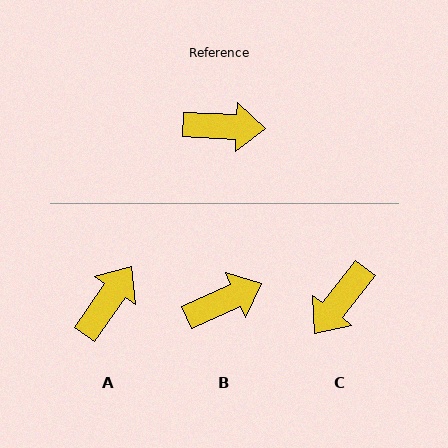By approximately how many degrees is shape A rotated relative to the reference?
Approximately 59 degrees counter-clockwise.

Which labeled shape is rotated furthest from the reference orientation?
C, about 125 degrees away.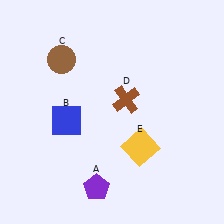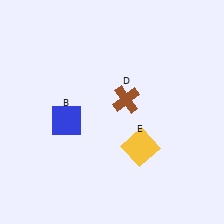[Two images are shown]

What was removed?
The purple pentagon (A), the brown circle (C) were removed in Image 2.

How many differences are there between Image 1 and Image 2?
There are 2 differences between the two images.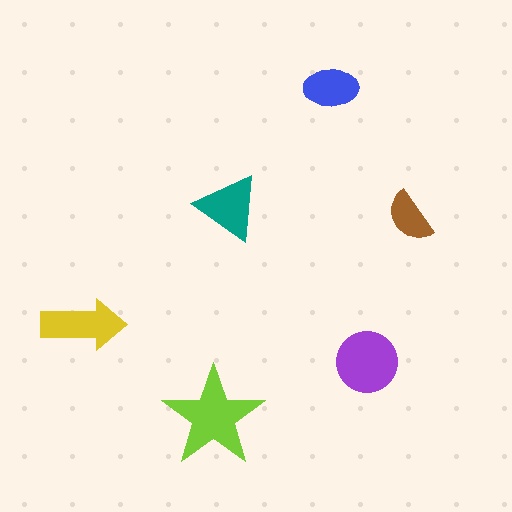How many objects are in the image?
There are 6 objects in the image.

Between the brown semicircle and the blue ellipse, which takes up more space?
The blue ellipse.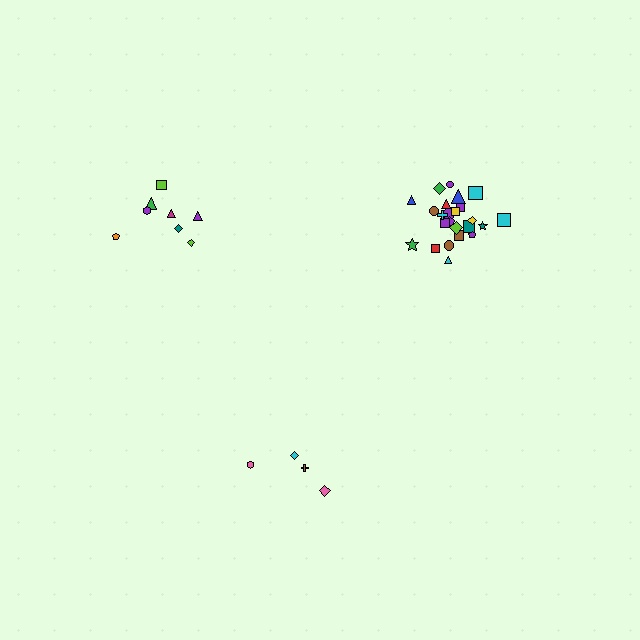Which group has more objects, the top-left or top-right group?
The top-right group.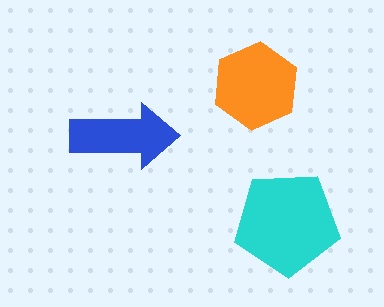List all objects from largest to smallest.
The cyan pentagon, the orange hexagon, the blue arrow.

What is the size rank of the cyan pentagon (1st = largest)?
1st.